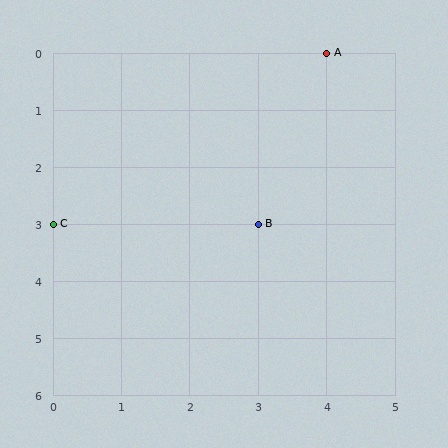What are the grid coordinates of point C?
Point C is at grid coordinates (0, 3).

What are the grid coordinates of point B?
Point B is at grid coordinates (3, 3).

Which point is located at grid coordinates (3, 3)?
Point B is at (3, 3).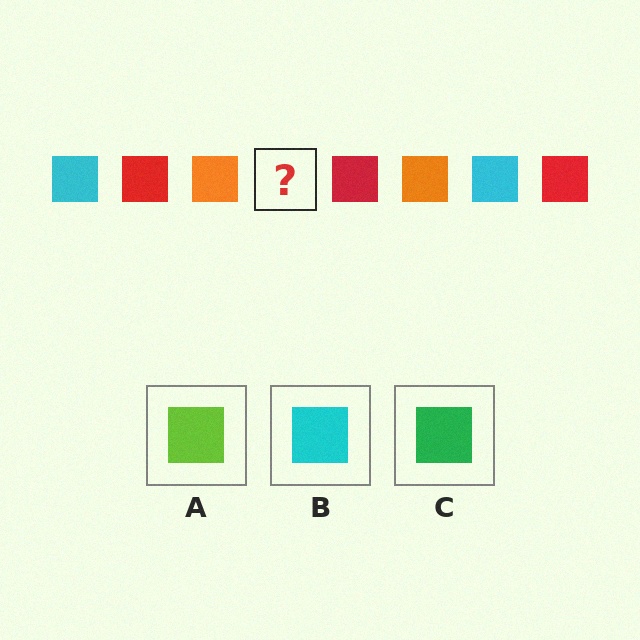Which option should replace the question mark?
Option B.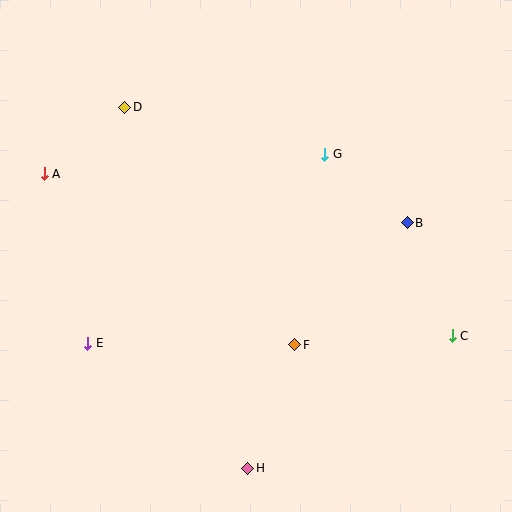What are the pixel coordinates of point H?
Point H is at (248, 468).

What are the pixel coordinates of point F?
Point F is at (295, 345).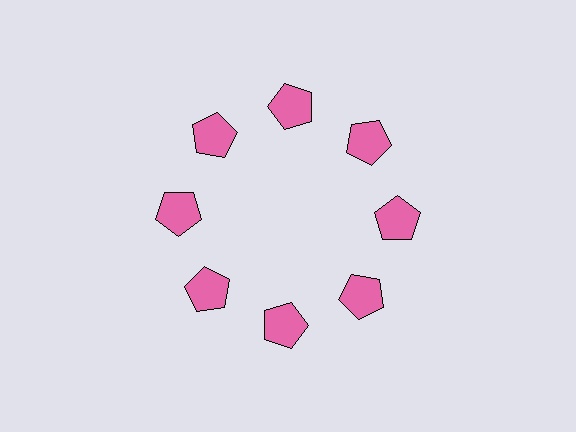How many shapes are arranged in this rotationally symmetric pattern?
There are 8 shapes, arranged in 8 groups of 1.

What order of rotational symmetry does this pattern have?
This pattern has 8-fold rotational symmetry.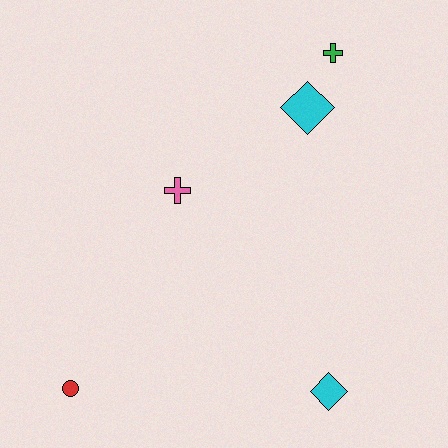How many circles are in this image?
There is 1 circle.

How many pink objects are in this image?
There is 1 pink object.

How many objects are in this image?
There are 5 objects.